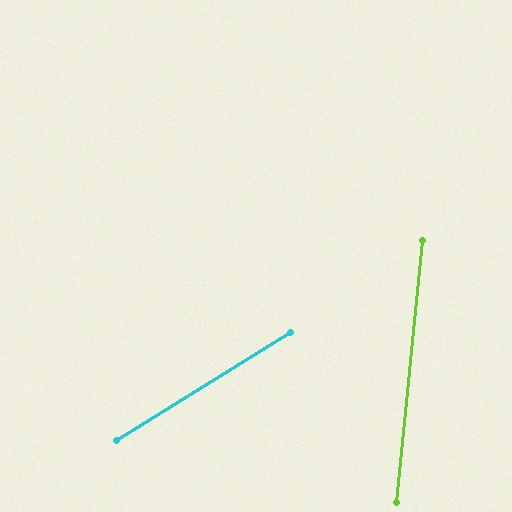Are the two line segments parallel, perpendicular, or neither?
Neither parallel nor perpendicular — they differ by about 53°.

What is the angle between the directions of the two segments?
Approximately 53 degrees.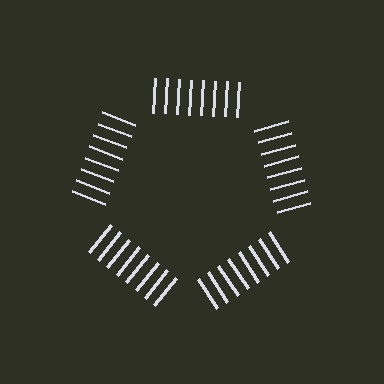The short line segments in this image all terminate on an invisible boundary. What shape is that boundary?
An illusory pentagon — the line segments terminate on its edges but no continuous stroke is drawn.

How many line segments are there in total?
40 — 8 along each of the 5 edges.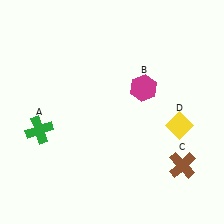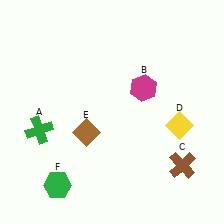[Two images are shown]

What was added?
A brown diamond (E), a green hexagon (F) were added in Image 2.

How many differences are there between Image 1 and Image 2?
There are 2 differences between the two images.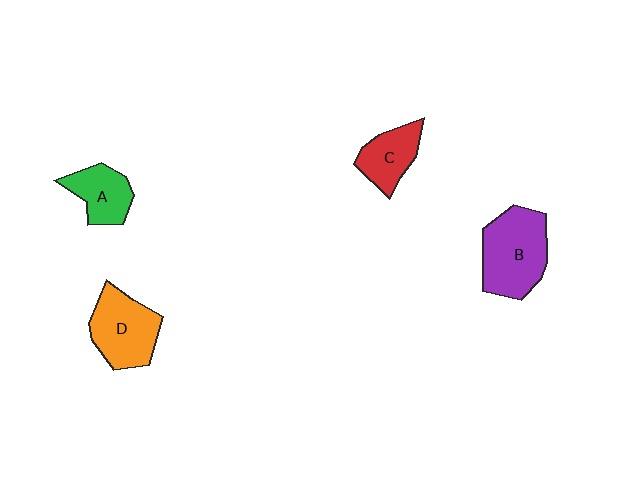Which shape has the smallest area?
Shape C (red).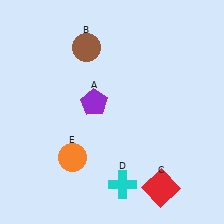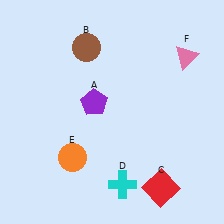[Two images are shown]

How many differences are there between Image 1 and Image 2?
There is 1 difference between the two images.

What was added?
A pink triangle (F) was added in Image 2.